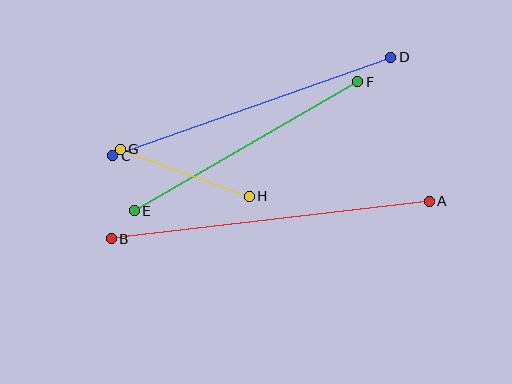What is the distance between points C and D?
The distance is approximately 295 pixels.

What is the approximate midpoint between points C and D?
The midpoint is at approximately (252, 107) pixels.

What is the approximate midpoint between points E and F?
The midpoint is at approximately (246, 146) pixels.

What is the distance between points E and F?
The distance is approximately 258 pixels.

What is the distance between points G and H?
The distance is approximately 137 pixels.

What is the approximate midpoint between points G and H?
The midpoint is at approximately (185, 173) pixels.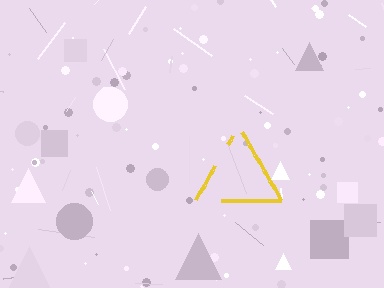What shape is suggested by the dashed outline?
The dashed outline suggests a triangle.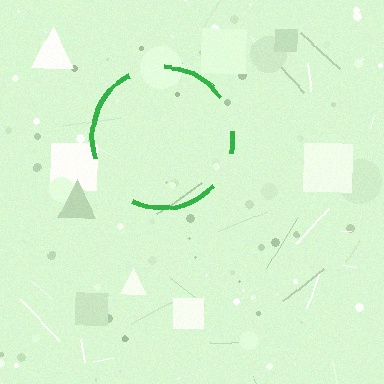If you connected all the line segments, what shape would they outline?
They would outline a circle.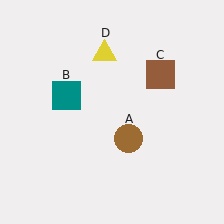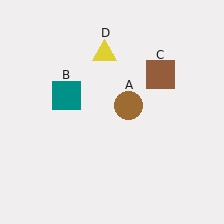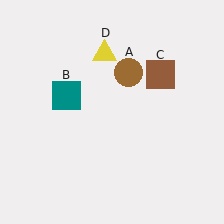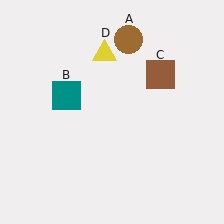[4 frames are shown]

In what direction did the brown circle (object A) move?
The brown circle (object A) moved up.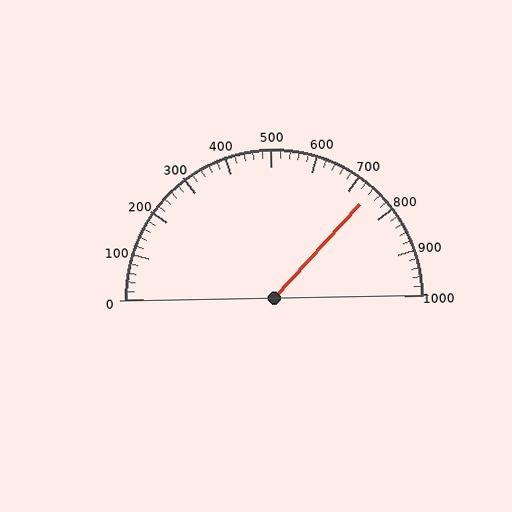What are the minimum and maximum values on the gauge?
The gauge ranges from 0 to 1000.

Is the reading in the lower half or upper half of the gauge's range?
The reading is in the upper half of the range (0 to 1000).